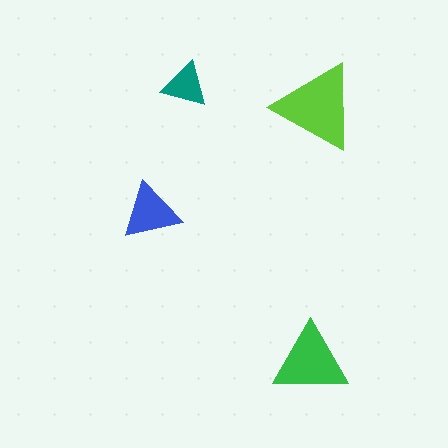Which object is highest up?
The teal triangle is topmost.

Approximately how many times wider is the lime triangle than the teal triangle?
About 2 times wider.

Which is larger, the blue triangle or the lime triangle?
The lime one.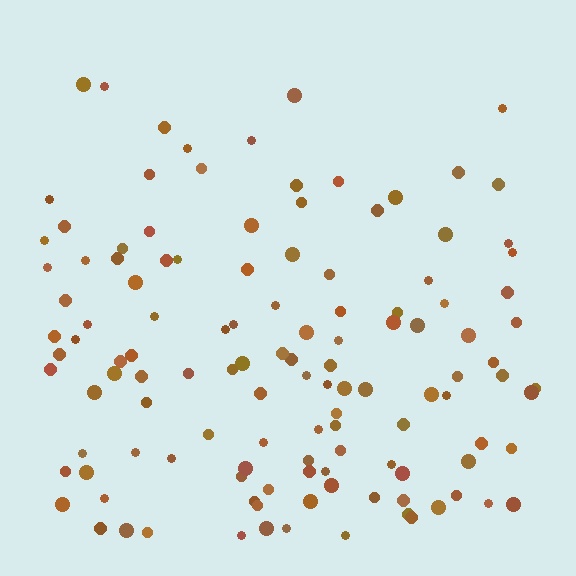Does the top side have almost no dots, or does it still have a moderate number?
Still a moderate number, just noticeably fewer than the bottom.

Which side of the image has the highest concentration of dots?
The bottom.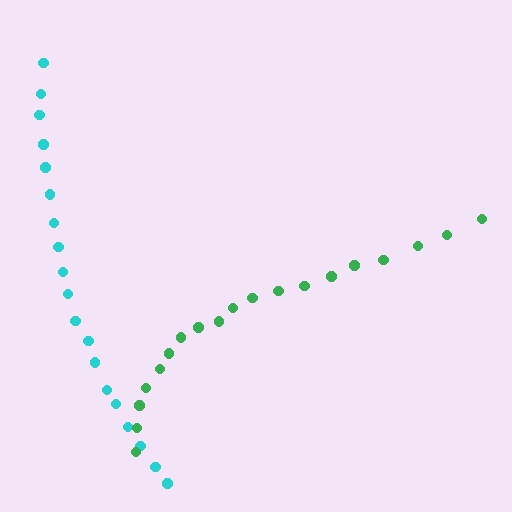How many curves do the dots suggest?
There are 2 distinct paths.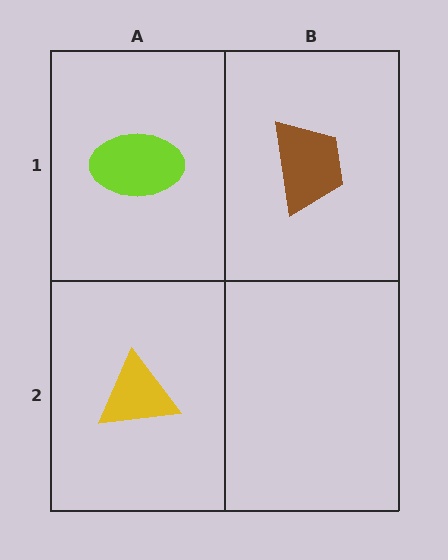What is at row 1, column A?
A lime ellipse.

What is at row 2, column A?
A yellow triangle.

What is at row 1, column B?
A brown trapezoid.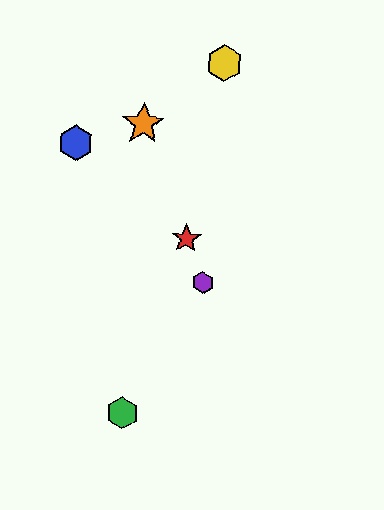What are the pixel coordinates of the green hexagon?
The green hexagon is at (122, 413).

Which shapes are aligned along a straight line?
The red star, the purple hexagon, the orange star are aligned along a straight line.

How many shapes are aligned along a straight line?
3 shapes (the red star, the purple hexagon, the orange star) are aligned along a straight line.